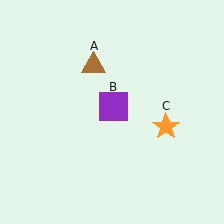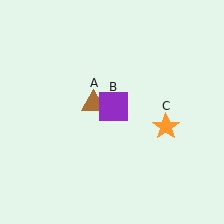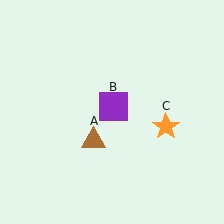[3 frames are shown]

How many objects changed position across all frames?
1 object changed position: brown triangle (object A).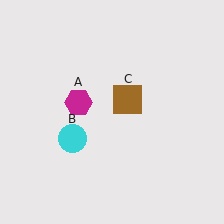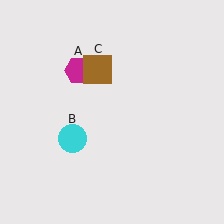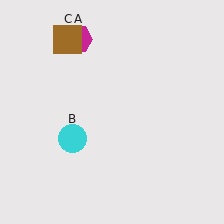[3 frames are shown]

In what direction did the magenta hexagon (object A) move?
The magenta hexagon (object A) moved up.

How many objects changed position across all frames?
2 objects changed position: magenta hexagon (object A), brown square (object C).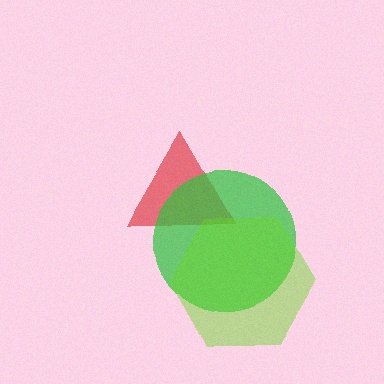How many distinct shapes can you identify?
There are 3 distinct shapes: a red triangle, a green circle, a lime hexagon.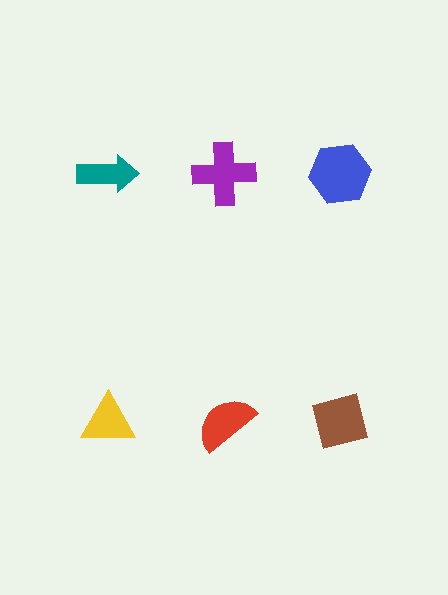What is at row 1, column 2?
A purple cross.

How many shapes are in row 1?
3 shapes.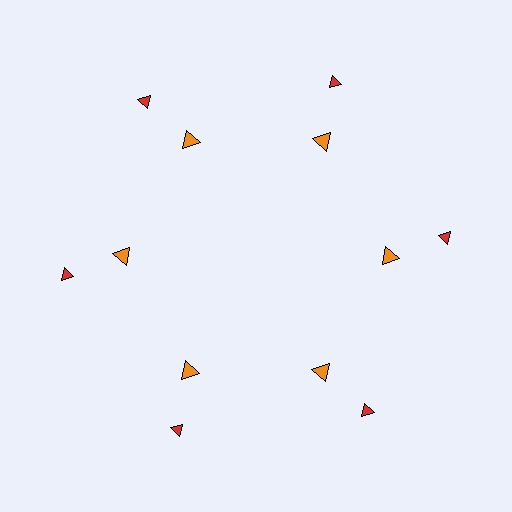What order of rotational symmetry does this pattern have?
This pattern has 6-fold rotational symmetry.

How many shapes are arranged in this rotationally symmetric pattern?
There are 12 shapes, arranged in 6 groups of 2.